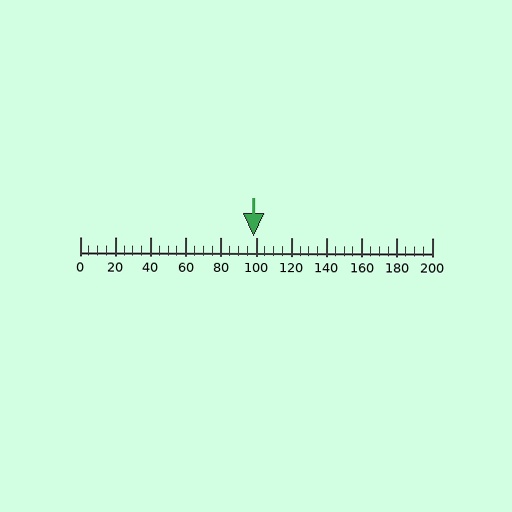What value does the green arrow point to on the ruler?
The green arrow points to approximately 98.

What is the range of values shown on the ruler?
The ruler shows values from 0 to 200.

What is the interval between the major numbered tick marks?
The major tick marks are spaced 20 units apart.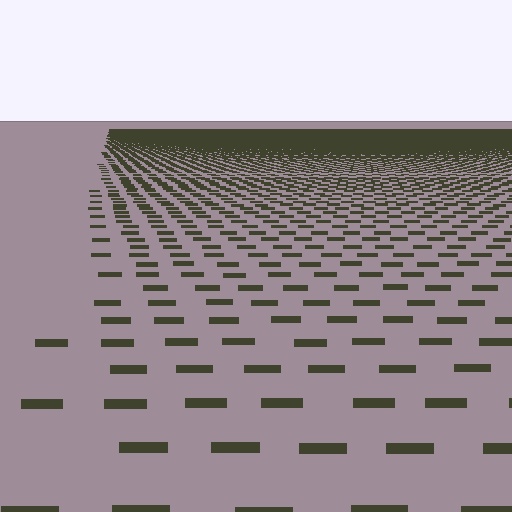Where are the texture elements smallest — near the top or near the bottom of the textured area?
Near the top.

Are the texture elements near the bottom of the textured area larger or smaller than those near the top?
Larger. Near the bottom, elements are closer to the viewer and appear at a bigger on-screen size.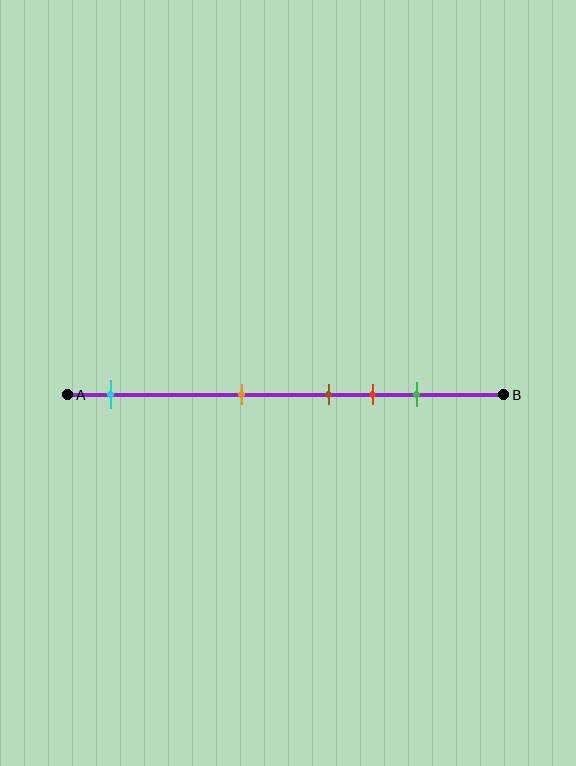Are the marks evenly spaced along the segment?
No, the marks are not evenly spaced.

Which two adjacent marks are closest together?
The brown and red marks are the closest adjacent pair.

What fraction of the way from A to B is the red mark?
The red mark is approximately 70% (0.7) of the way from A to B.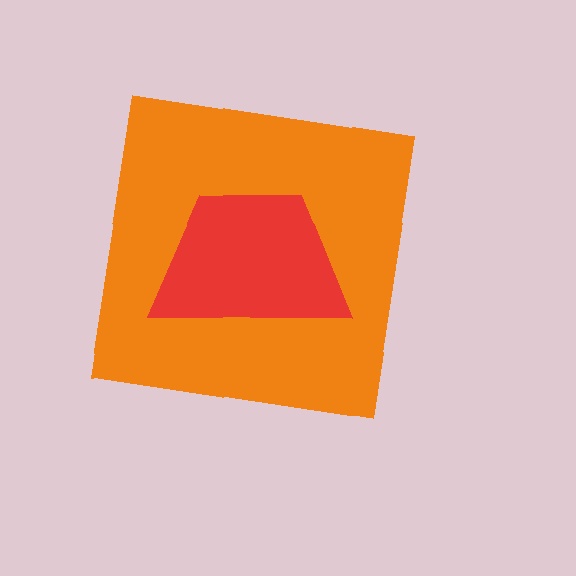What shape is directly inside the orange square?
The red trapezoid.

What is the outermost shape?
The orange square.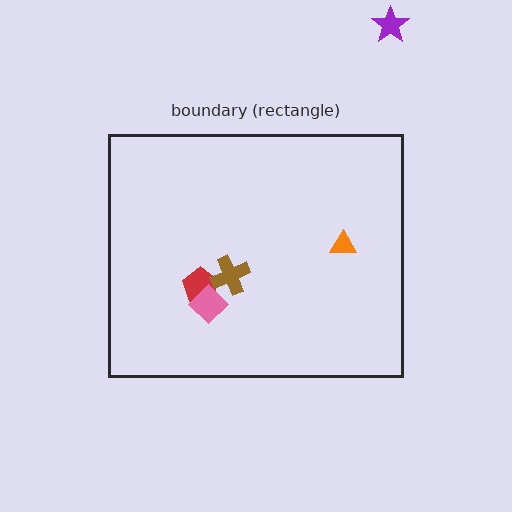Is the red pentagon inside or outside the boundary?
Inside.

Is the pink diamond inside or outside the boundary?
Inside.